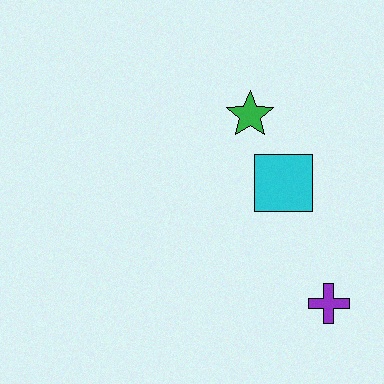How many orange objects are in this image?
There are no orange objects.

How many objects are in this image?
There are 3 objects.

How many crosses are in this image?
There is 1 cross.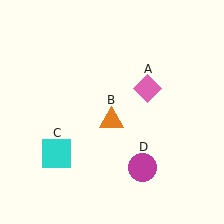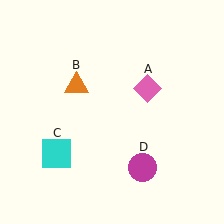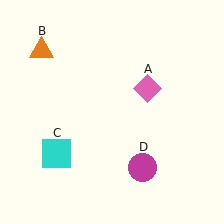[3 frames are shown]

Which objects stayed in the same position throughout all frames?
Pink diamond (object A) and cyan square (object C) and magenta circle (object D) remained stationary.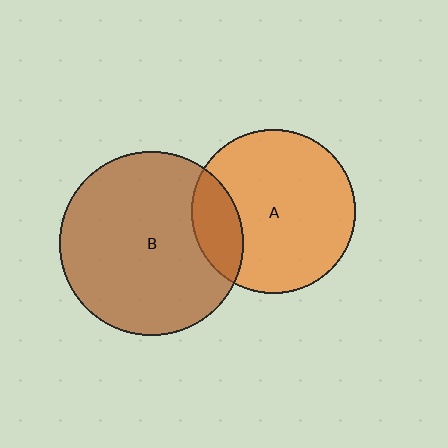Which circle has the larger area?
Circle B (brown).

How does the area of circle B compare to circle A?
Approximately 1.2 times.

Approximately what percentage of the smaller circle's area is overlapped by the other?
Approximately 20%.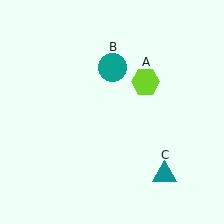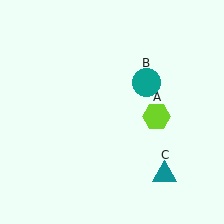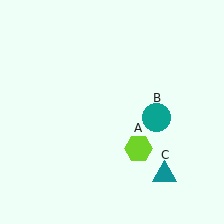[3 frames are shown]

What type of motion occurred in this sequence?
The lime hexagon (object A), teal circle (object B) rotated clockwise around the center of the scene.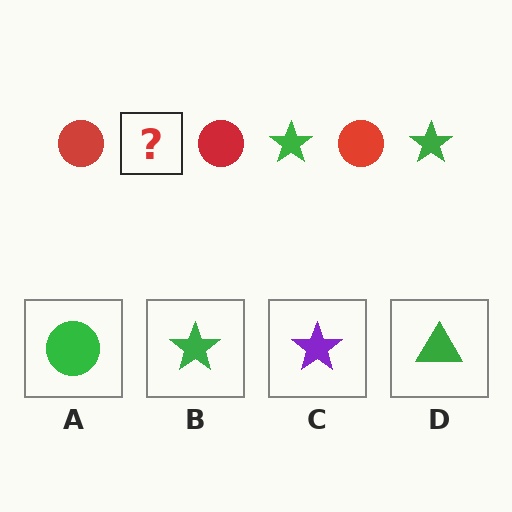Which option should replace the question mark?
Option B.